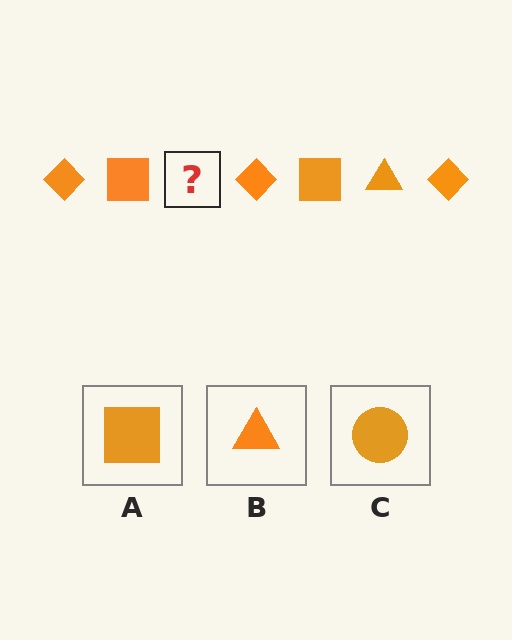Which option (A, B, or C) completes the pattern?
B.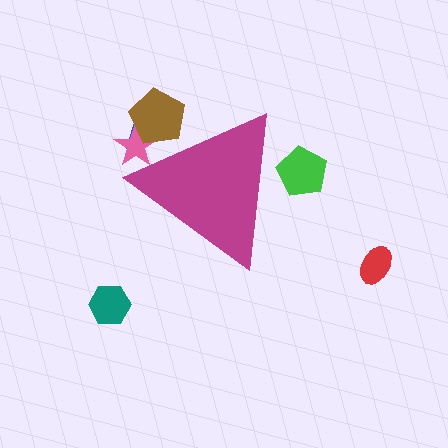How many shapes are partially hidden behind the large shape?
4 shapes are partially hidden.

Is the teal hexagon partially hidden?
No, the teal hexagon is fully visible.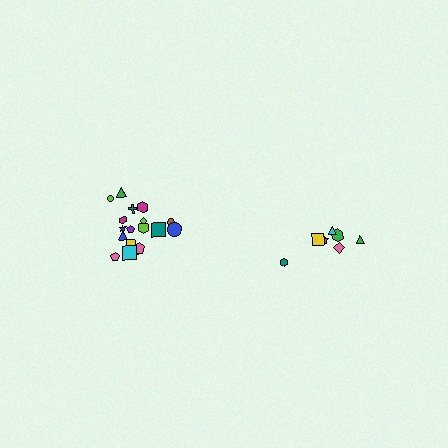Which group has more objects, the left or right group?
The left group.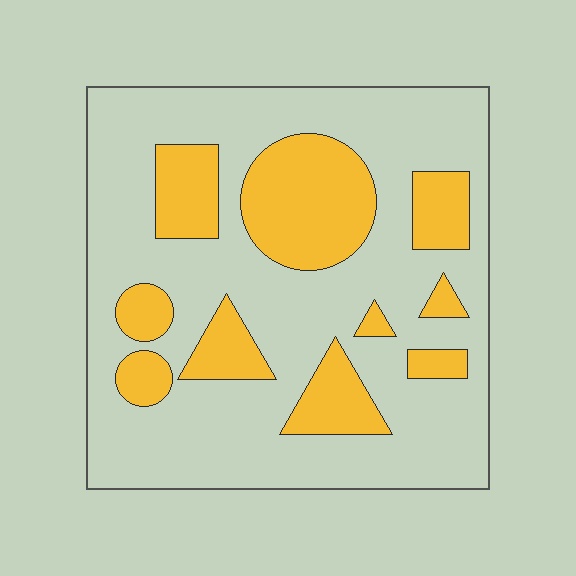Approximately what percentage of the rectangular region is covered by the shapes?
Approximately 25%.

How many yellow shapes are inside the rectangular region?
10.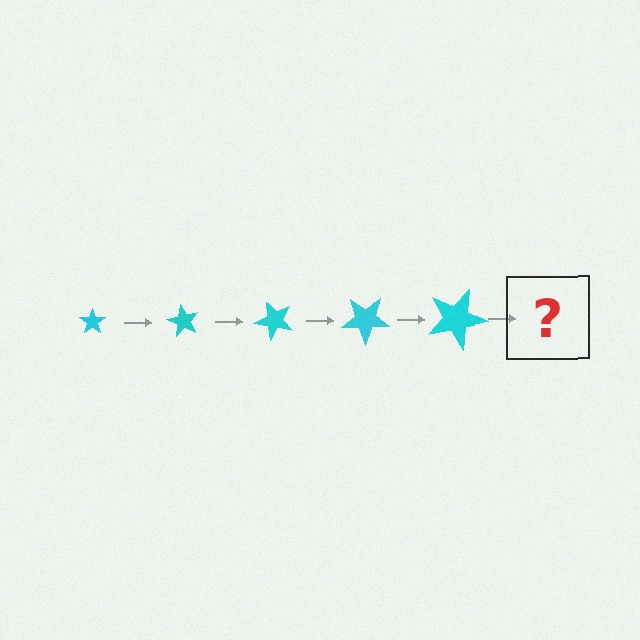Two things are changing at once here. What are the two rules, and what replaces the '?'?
The two rules are that the star grows larger each step and it rotates 60 degrees each step. The '?' should be a star, larger than the previous one and rotated 300 degrees from the start.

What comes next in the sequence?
The next element should be a star, larger than the previous one and rotated 300 degrees from the start.